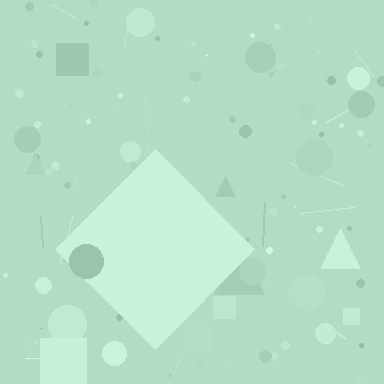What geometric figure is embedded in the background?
A diamond is embedded in the background.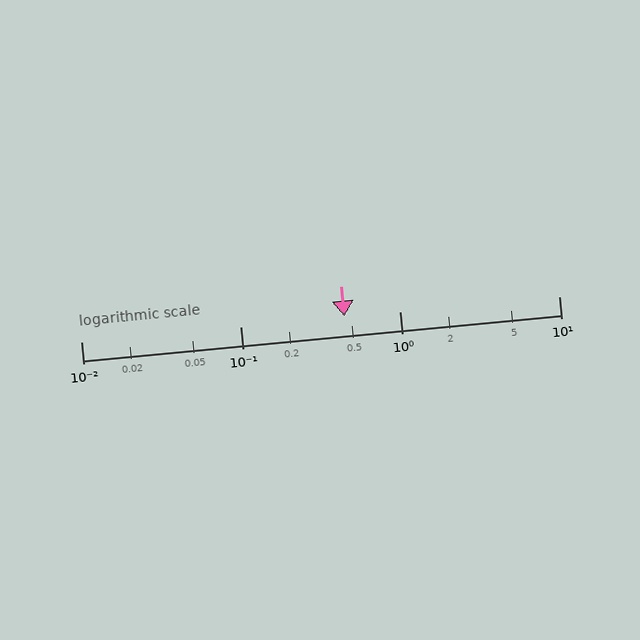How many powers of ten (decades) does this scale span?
The scale spans 3 decades, from 0.01 to 10.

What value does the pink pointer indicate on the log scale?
The pointer indicates approximately 0.45.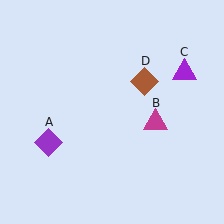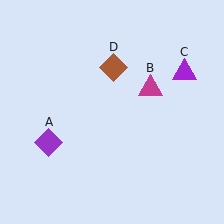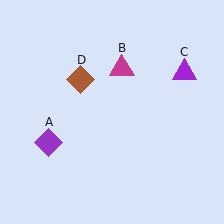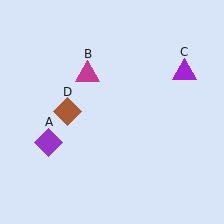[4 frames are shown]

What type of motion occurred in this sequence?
The magenta triangle (object B), brown diamond (object D) rotated counterclockwise around the center of the scene.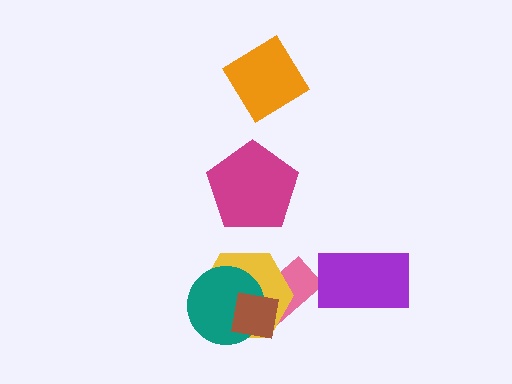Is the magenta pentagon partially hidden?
No, no other shape covers it.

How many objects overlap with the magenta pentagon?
0 objects overlap with the magenta pentagon.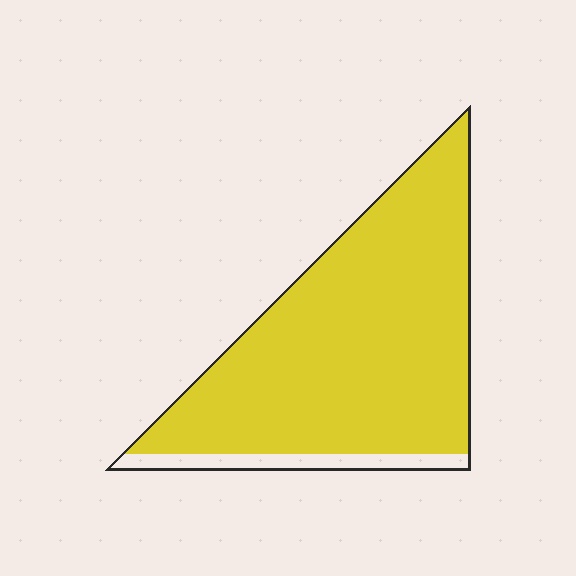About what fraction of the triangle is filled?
About nine tenths (9/10).